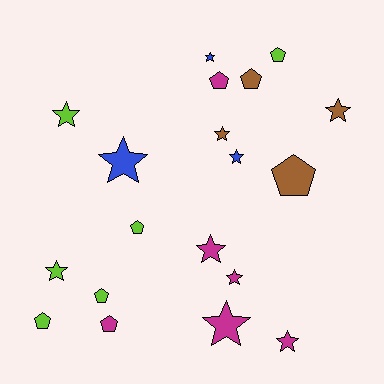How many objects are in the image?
There are 19 objects.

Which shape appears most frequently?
Star, with 11 objects.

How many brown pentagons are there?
There are 2 brown pentagons.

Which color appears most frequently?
Lime, with 6 objects.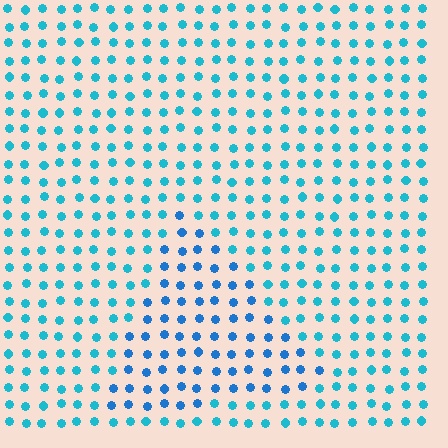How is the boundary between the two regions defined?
The boundary is defined purely by a slight shift in hue (about 23 degrees). Spacing, size, and orientation are identical on both sides.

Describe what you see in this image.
The image is filled with small cyan elements in a uniform arrangement. A triangle-shaped region is visible where the elements are tinted to a slightly different hue, forming a subtle color boundary.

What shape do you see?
I see a triangle.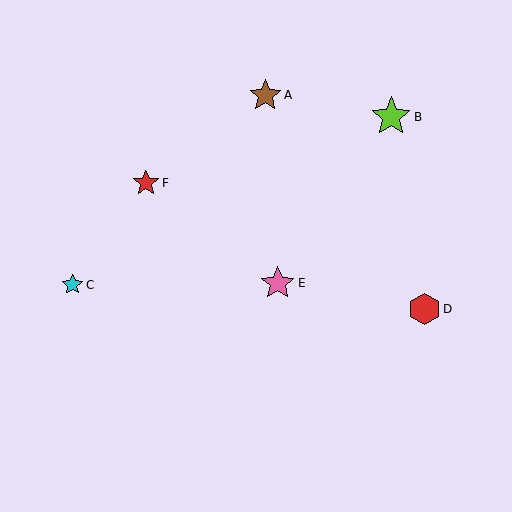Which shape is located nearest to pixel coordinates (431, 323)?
The red hexagon (labeled D) at (424, 309) is nearest to that location.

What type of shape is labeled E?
Shape E is a pink star.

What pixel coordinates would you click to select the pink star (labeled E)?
Click at (278, 283) to select the pink star E.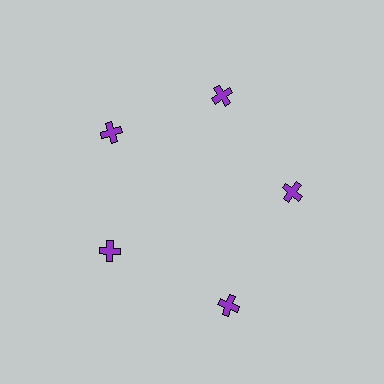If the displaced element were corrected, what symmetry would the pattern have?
It would have 5-fold rotational symmetry — the pattern would map onto itself every 72 degrees.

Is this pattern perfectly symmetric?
No. The 5 purple crosses are arranged in a ring, but one element near the 5 o'clock position is pushed outward from the center, breaking the 5-fold rotational symmetry.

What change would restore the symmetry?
The symmetry would be restored by moving it inward, back onto the ring so that all 5 crosses sit at equal angles and equal distance from the center.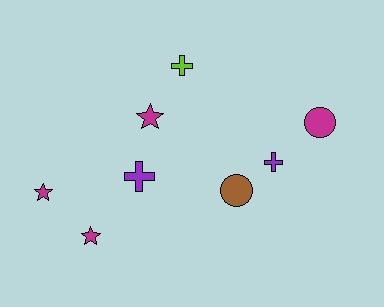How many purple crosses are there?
There are 2 purple crosses.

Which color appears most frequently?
Magenta, with 4 objects.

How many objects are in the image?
There are 8 objects.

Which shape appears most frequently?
Cross, with 3 objects.